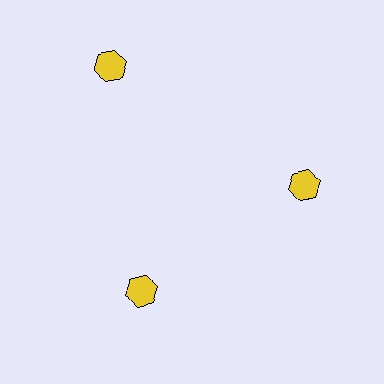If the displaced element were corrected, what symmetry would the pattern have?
It would have 3-fold rotational symmetry — the pattern would map onto itself every 120 degrees.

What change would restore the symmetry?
The symmetry would be restored by moving it inward, back onto the ring so that all 3 hexagons sit at equal angles and equal distance from the center.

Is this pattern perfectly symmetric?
No. The 3 yellow hexagons are arranged in a ring, but one element near the 11 o'clock position is pushed outward from the center, breaking the 3-fold rotational symmetry.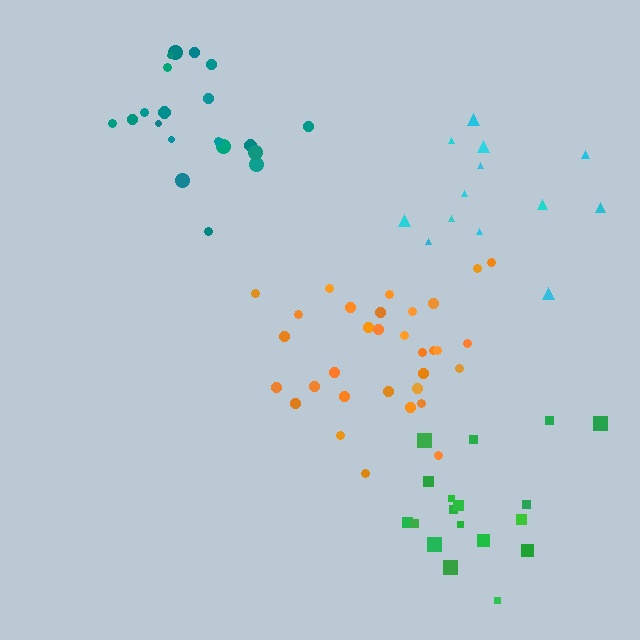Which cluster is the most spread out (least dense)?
Cyan.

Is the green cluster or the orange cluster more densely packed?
Orange.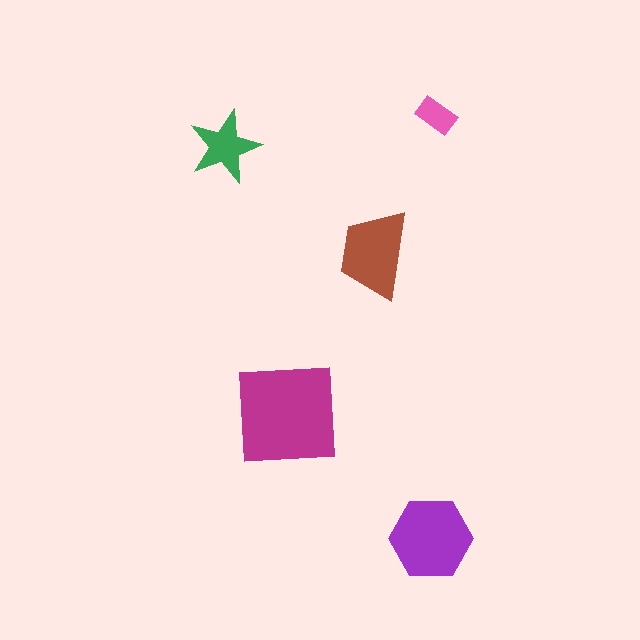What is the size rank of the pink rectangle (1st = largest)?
5th.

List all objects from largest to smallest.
The magenta square, the purple hexagon, the brown trapezoid, the green star, the pink rectangle.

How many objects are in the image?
There are 5 objects in the image.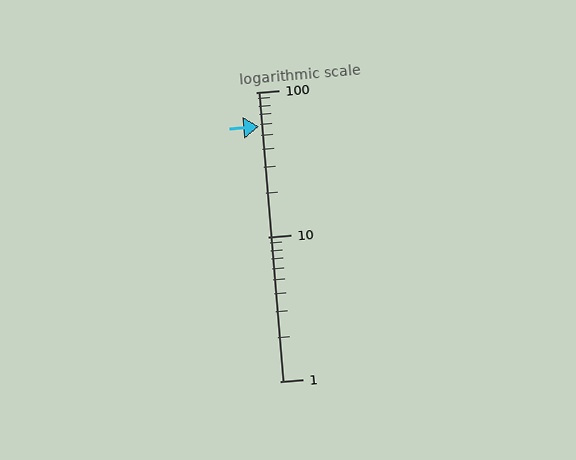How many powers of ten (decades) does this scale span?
The scale spans 2 decades, from 1 to 100.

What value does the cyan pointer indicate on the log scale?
The pointer indicates approximately 58.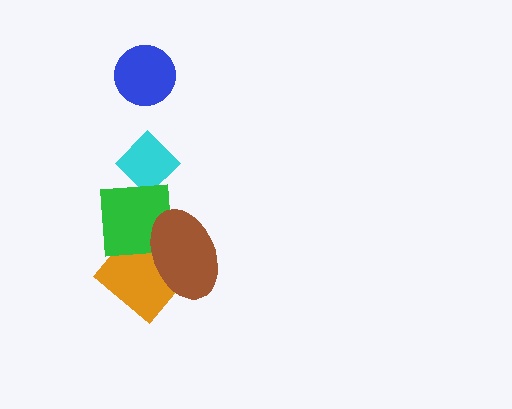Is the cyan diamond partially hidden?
Yes, it is partially covered by another shape.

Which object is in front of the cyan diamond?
The green square is in front of the cyan diamond.